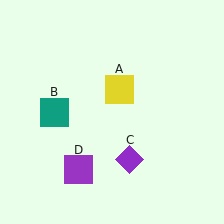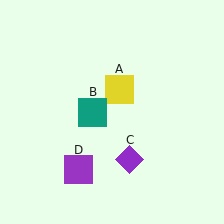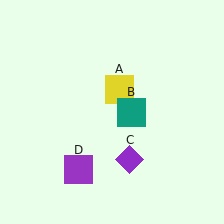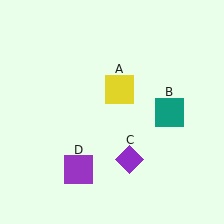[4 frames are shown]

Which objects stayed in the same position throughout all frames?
Yellow square (object A) and purple diamond (object C) and purple square (object D) remained stationary.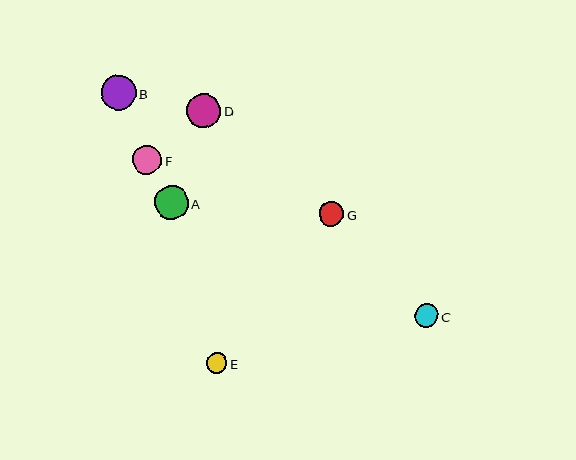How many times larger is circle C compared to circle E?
Circle C is approximately 1.1 times the size of circle E.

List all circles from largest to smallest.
From largest to smallest: B, D, A, F, G, C, E.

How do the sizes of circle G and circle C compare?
Circle G and circle C are approximately the same size.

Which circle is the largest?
Circle B is the largest with a size of approximately 34 pixels.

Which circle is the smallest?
Circle E is the smallest with a size of approximately 21 pixels.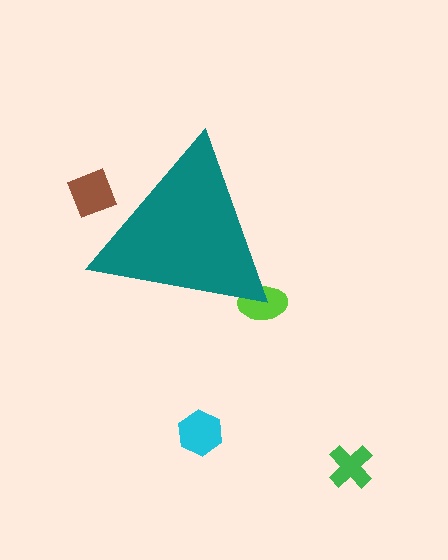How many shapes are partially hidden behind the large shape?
2 shapes are partially hidden.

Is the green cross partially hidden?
No, the green cross is fully visible.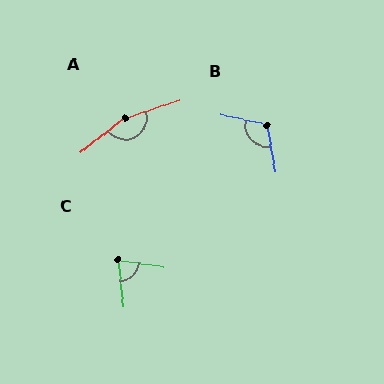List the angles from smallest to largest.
C (75°), B (112°), A (160°).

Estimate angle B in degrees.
Approximately 112 degrees.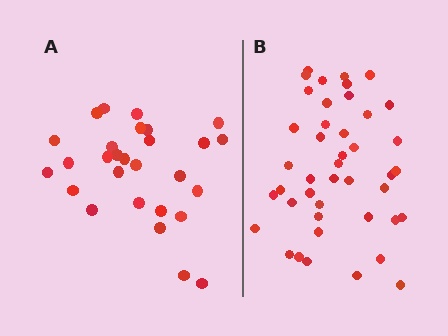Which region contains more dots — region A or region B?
Region B (the right region) has more dots.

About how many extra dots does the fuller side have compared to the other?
Region B has approximately 15 more dots than region A.